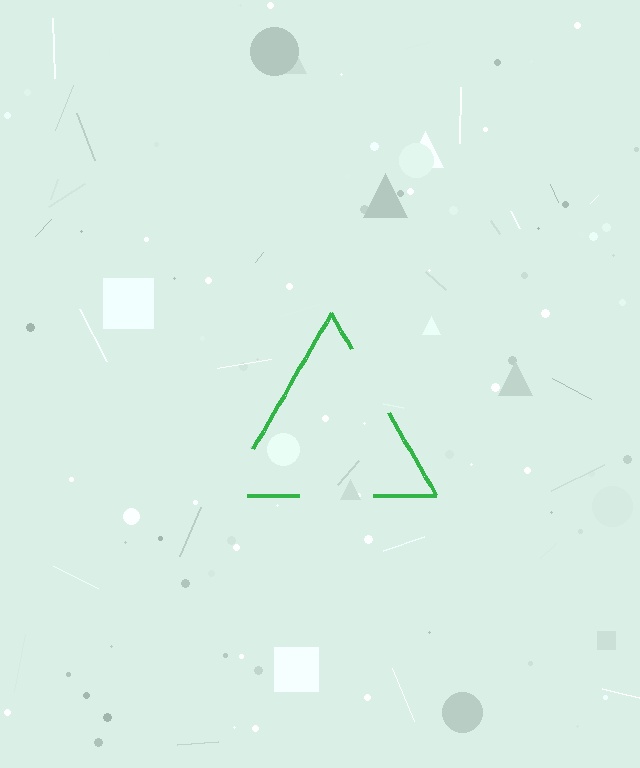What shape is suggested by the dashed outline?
The dashed outline suggests a triangle.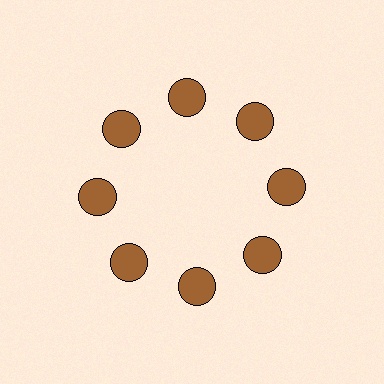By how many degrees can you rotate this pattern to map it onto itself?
The pattern maps onto itself every 45 degrees of rotation.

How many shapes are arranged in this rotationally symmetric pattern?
There are 8 shapes, arranged in 8 groups of 1.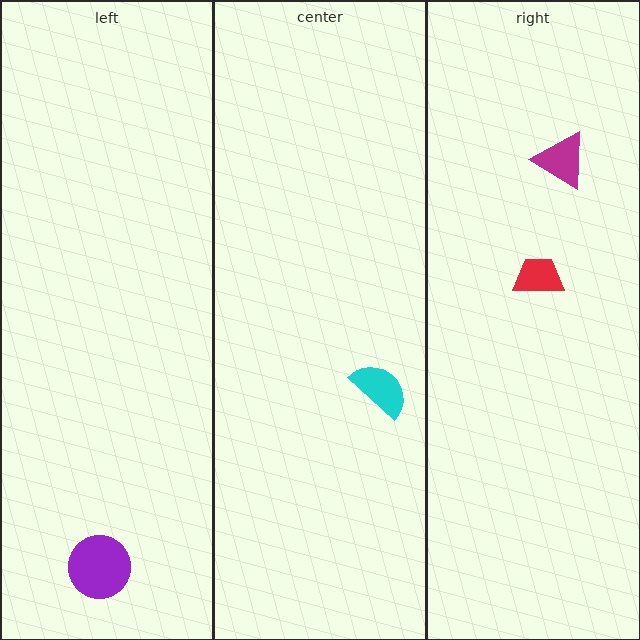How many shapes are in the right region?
2.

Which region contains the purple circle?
The left region.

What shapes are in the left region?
The purple circle.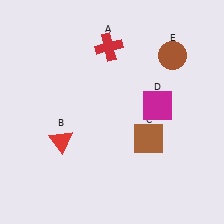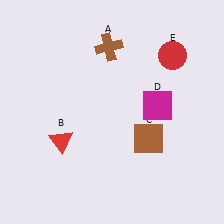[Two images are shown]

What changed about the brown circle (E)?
In Image 1, E is brown. In Image 2, it changed to red.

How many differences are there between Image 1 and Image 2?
There are 2 differences between the two images.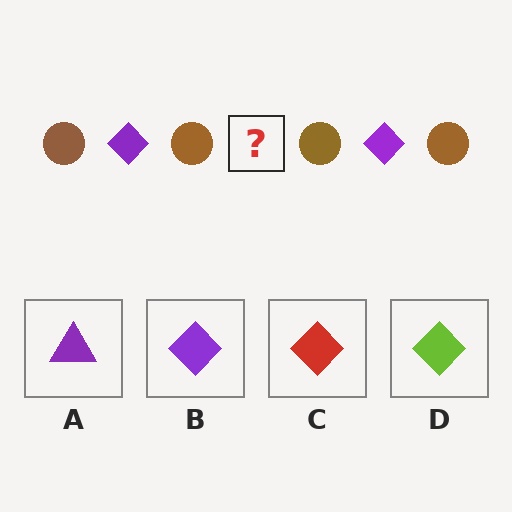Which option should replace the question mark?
Option B.